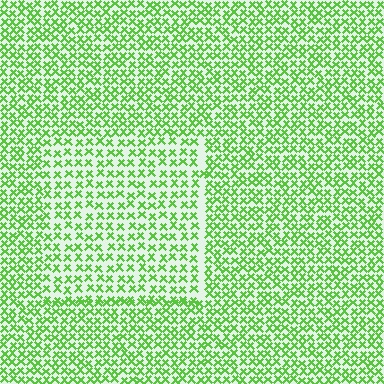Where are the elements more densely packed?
The elements are more densely packed outside the rectangle boundary.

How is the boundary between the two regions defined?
The boundary is defined by a change in element density (approximately 1.5x ratio). All elements are the same color, size, and shape.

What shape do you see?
I see a rectangle.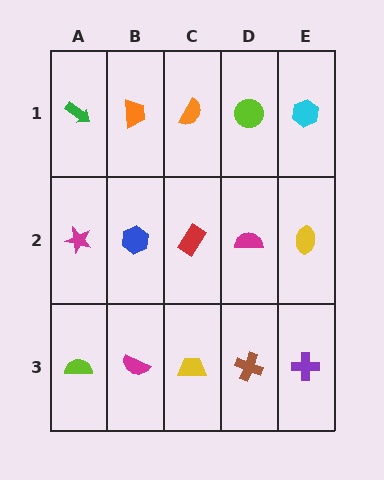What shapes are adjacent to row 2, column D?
A lime circle (row 1, column D), a brown cross (row 3, column D), a red rectangle (row 2, column C), a yellow ellipse (row 2, column E).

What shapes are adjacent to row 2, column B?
An orange trapezoid (row 1, column B), a magenta semicircle (row 3, column B), a magenta star (row 2, column A), a red rectangle (row 2, column C).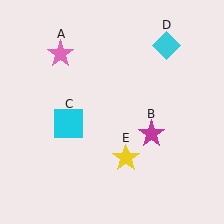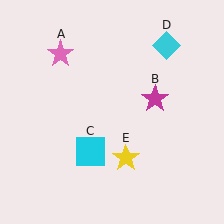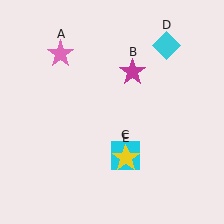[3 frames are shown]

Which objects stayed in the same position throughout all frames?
Pink star (object A) and cyan diamond (object D) and yellow star (object E) remained stationary.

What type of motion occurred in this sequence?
The magenta star (object B), cyan square (object C) rotated counterclockwise around the center of the scene.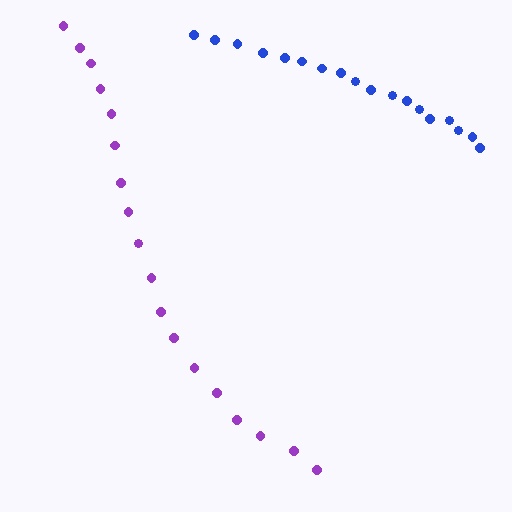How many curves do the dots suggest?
There are 2 distinct paths.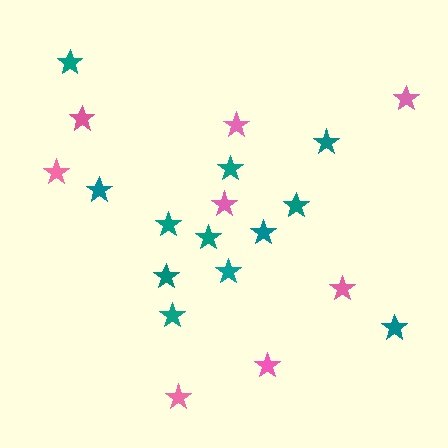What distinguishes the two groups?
There are 2 groups: one group of teal stars (12) and one group of pink stars (8).